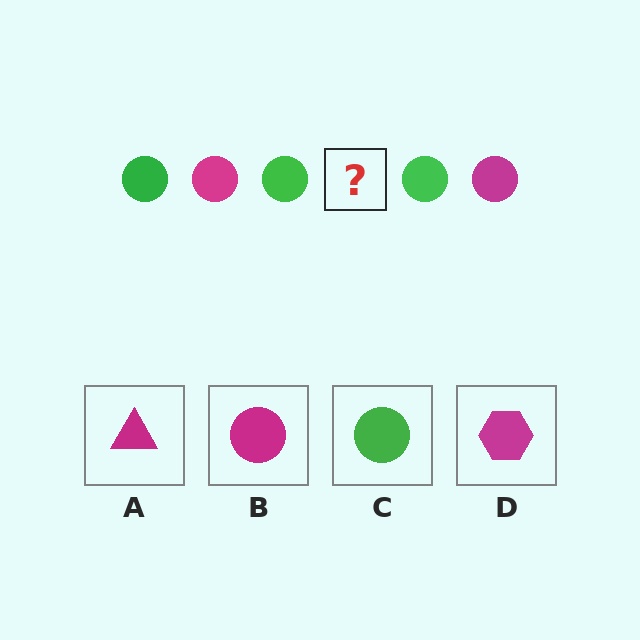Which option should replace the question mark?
Option B.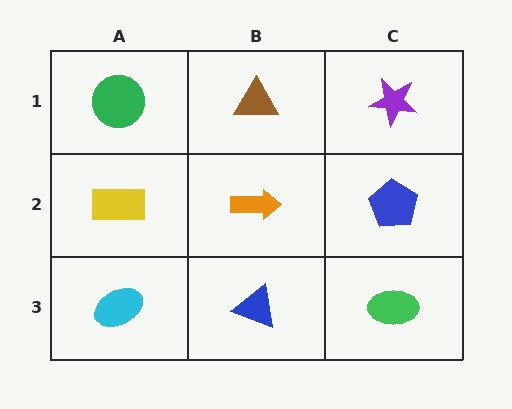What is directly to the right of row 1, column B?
A purple star.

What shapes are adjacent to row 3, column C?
A blue pentagon (row 2, column C), a blue triangle (row 3, column B).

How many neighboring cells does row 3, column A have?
2.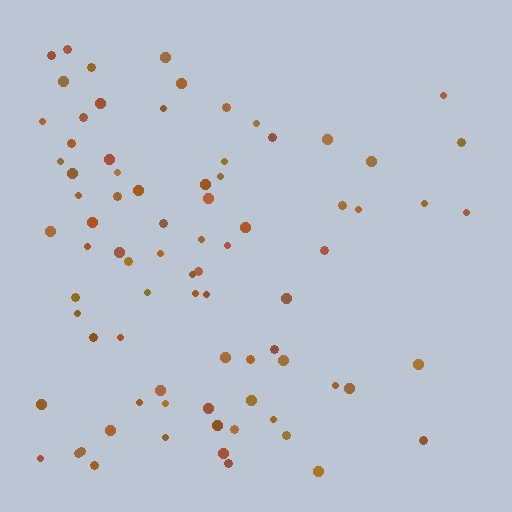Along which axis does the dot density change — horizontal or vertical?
Horizontal.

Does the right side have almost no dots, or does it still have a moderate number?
Still a moderate number, just noticeably fewer than the left.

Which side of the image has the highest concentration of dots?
The left.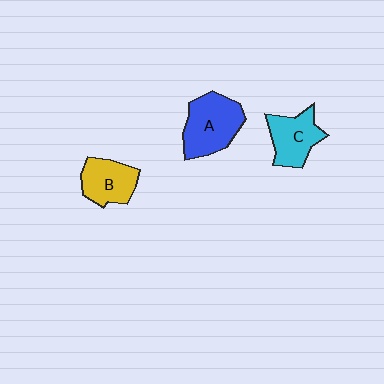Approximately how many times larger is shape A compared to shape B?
Approximately 1.3 times.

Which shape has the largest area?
Shape A (blue).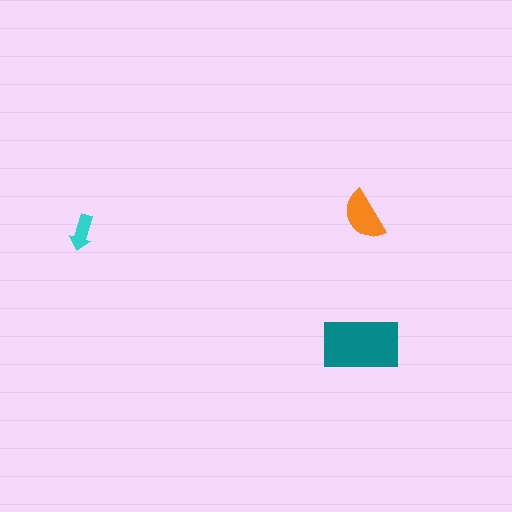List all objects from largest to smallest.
The teal rectangle, the orange semicircle, the cyan arrow.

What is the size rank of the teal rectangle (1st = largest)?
1st.